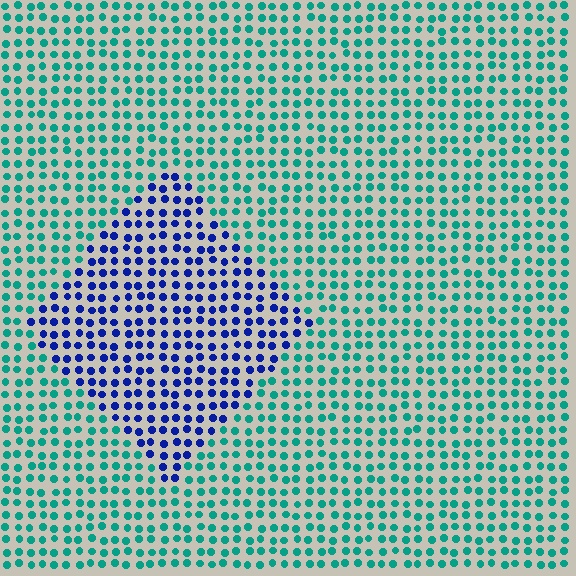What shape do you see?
I see a diamond.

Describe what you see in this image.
The image is filled with small teal elements in a uniform arrangement. A diamond-shaped region is visible where the elements are tinted to a slightly different hue, forming a subtle color boundary.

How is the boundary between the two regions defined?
The boundary is defined purely by a slight shift in hue (about 62 degrees). Spacing, size, and orientation are identical on both sides.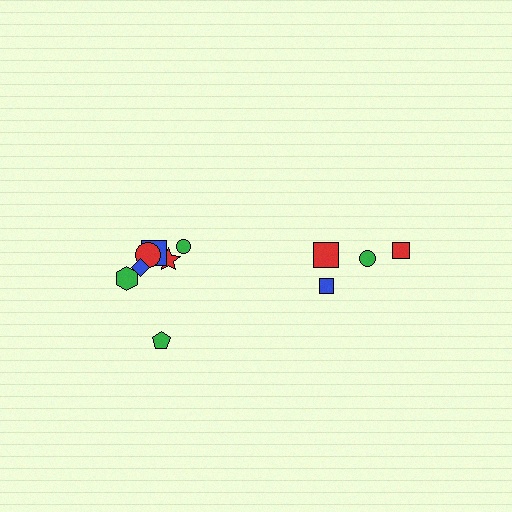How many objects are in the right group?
There are 4 objects.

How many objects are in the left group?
There are 7 objects.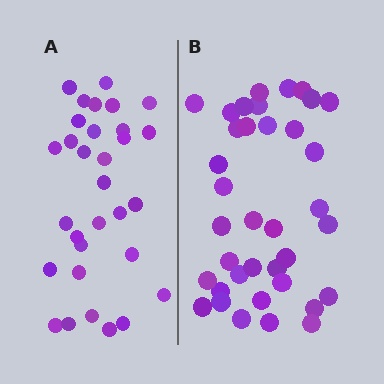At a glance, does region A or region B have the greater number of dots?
Region B (the right region) has more dots.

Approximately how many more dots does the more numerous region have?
Region B has about 6 more dots than region A.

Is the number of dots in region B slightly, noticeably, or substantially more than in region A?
Region B has only slightly more — the two regions are fairly close. The ratio is roughly 1.2 to 1.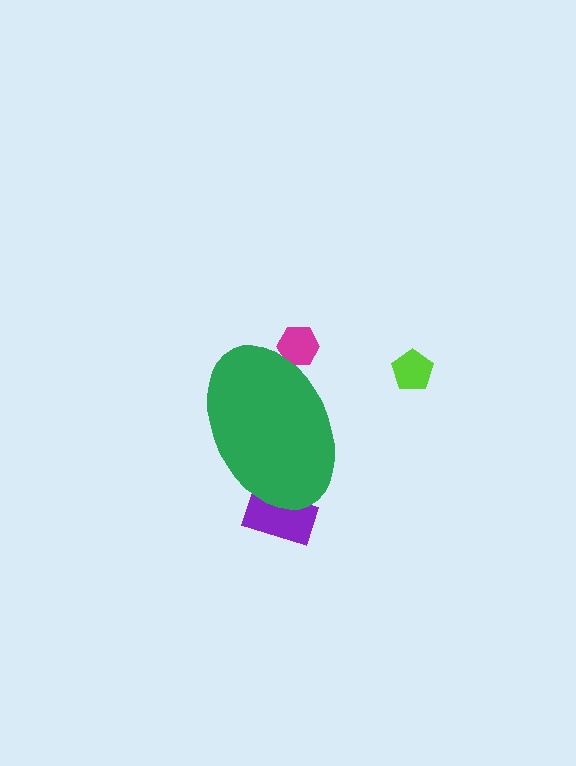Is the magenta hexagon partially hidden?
Yes, the magenta hexagon is partially hidden behind the green ellipse.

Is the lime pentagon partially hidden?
No, the lime pentagon is fully visible.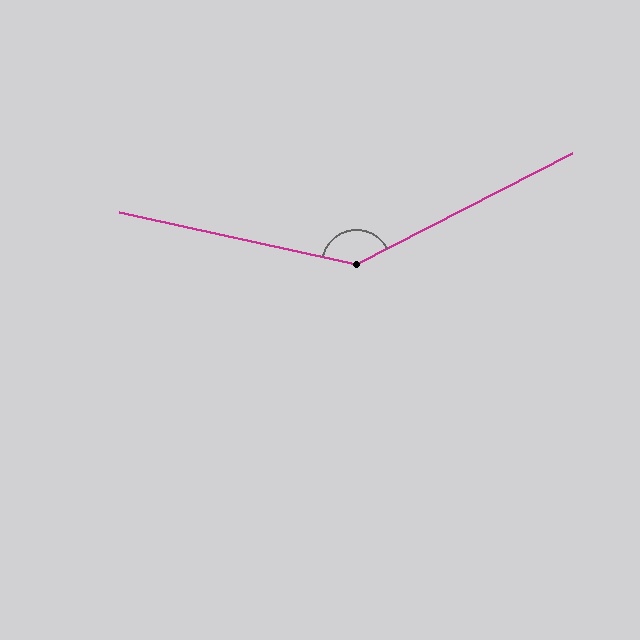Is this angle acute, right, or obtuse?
It is obtuse.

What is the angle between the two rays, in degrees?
Approximately 140 degrees.